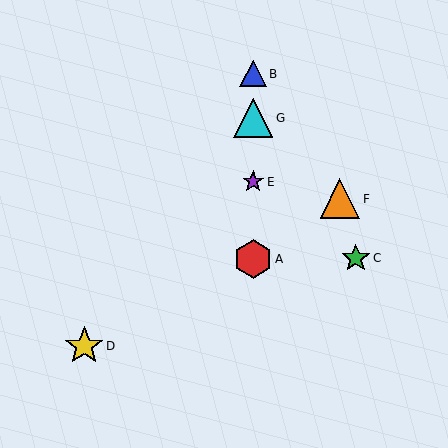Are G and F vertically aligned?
No, G is at x≈253 and F is at x≈340.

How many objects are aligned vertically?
4 objects (A, B, E, G) are aligned vertically.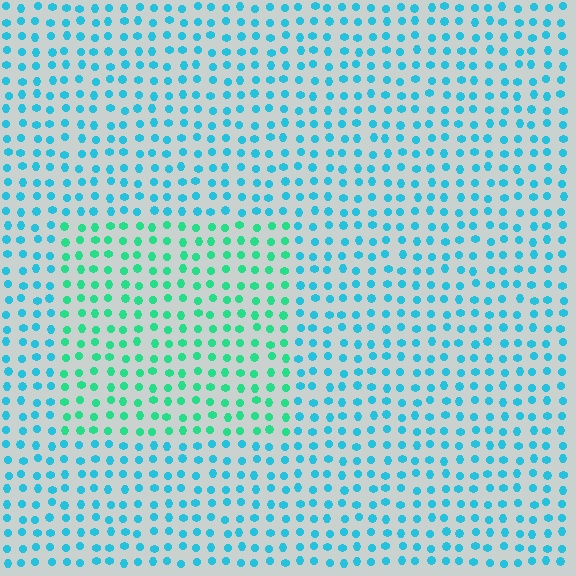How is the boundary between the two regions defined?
The boundary is defined purely by a slight shift in hue (about 37 degrees). Spacing, size, and orientation are identical on both sides.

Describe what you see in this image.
The image is filled with small cyan elements in a uniform arrangement. A rectangle-shaped region is visible where the elements are tinted to a slightly different hue, forming a subtle color boundary.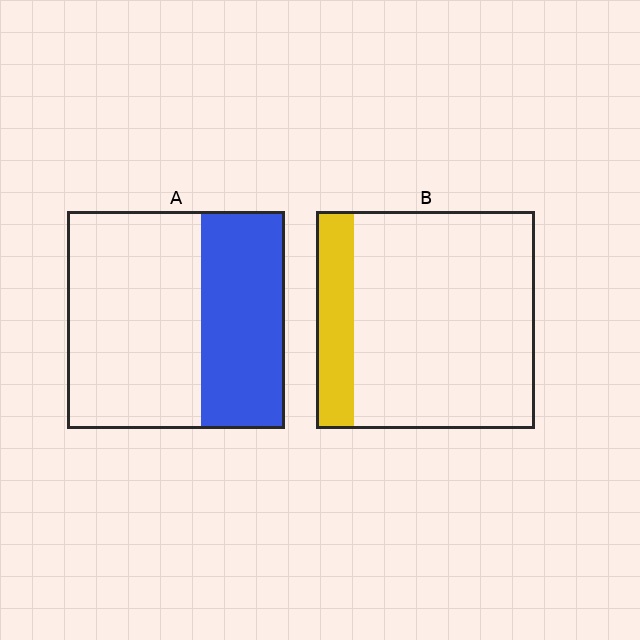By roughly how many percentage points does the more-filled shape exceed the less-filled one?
By roughly 20 percentage points (A over B).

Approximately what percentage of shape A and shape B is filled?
A is approximately 40% and B is approximately 15%.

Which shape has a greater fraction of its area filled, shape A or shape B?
Shape A.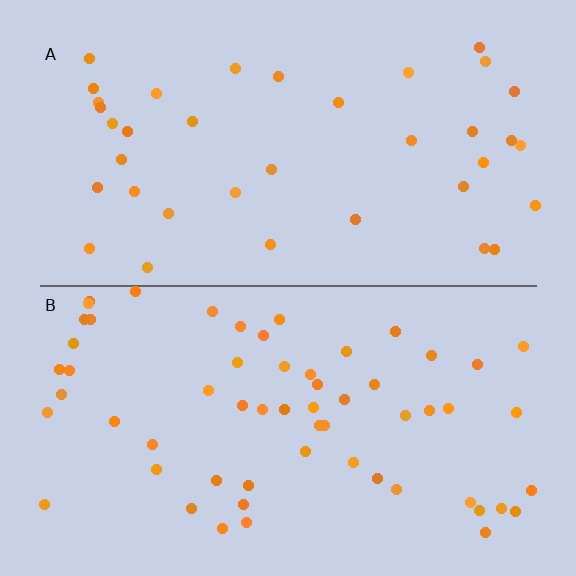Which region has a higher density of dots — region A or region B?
B (the bottom).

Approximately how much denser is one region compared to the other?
Approximately 1.6× — region B over region A.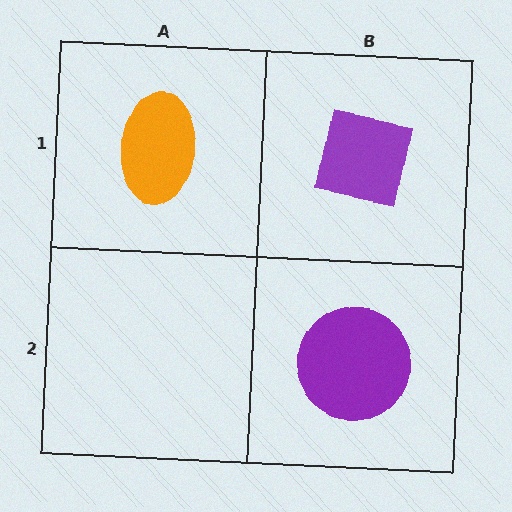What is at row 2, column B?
A purple circle.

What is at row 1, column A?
An orange ellipse.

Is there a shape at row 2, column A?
No, that cell is empty.